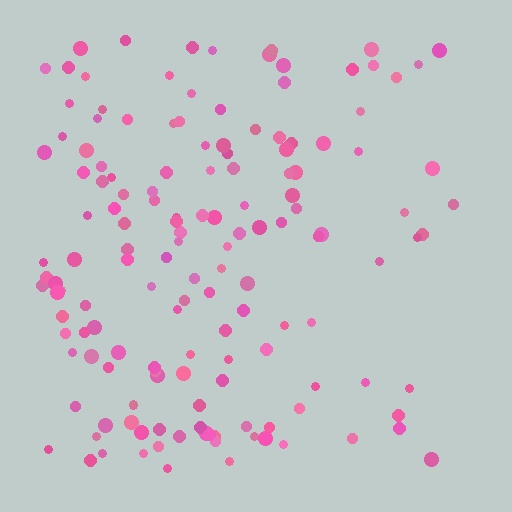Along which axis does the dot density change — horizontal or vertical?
Horizontal.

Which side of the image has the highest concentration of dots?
The left.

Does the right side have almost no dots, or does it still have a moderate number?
Still a moderate number, just noticeably fewer than the left.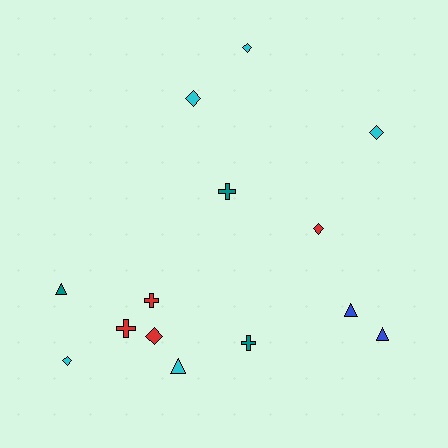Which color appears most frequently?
Cyan, with 5 objects.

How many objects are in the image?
There are 14 objects.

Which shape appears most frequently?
Diamond, with 6 objects.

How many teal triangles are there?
There is 1 teal triangle.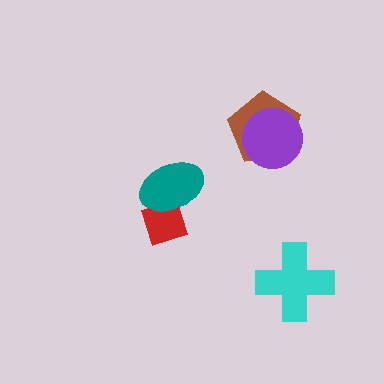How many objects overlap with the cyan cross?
0 objects overlap with the cyan cross.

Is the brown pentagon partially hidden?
Yes, it is partially covered by another shape.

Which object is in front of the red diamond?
The teal ellipse is in front of the red diamond.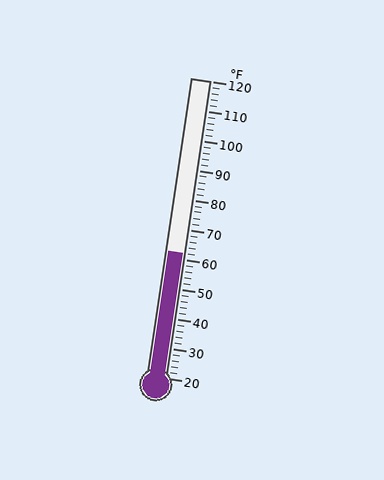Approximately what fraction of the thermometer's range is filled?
The thermometer is filled to approximately 40% of its range.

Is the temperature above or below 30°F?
The temperature is above 30°F.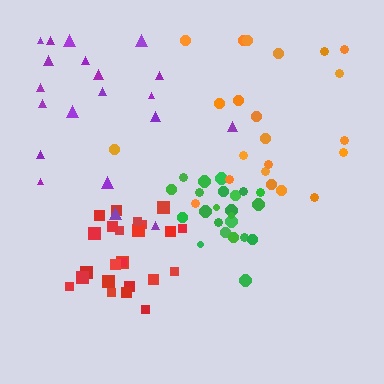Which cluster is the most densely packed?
Green.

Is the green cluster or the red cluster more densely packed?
Green.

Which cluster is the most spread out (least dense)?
Purple.